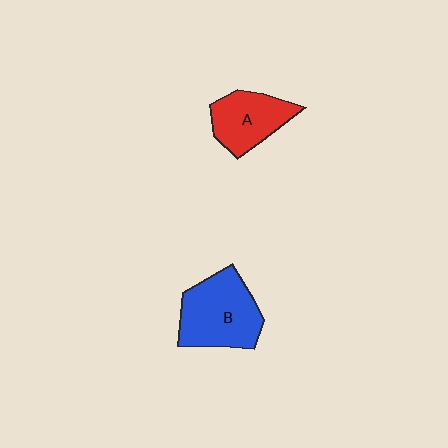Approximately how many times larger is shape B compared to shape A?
Approximately 1.4 times.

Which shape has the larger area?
Shape B (blue).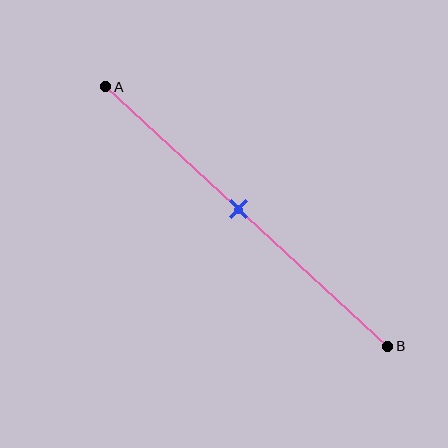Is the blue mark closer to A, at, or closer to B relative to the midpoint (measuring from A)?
The blue mark is approximately at the midpoint of segment AB.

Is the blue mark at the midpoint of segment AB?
Yes, the mark is approximately at the midpoint.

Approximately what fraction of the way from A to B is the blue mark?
The blue mark is approximately 45% of the way from A to B.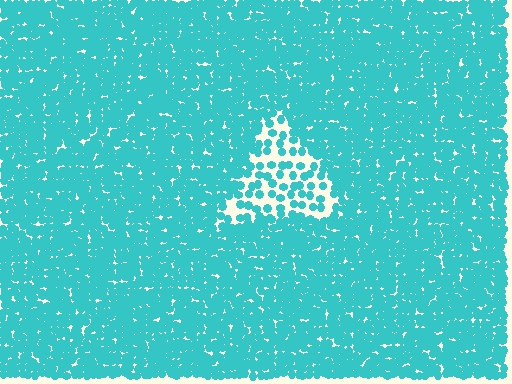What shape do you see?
I see a triangle.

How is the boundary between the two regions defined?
The boundary is defined by a change in element density (approximately 2.7x ratio). All elements are the same color, size, and shape.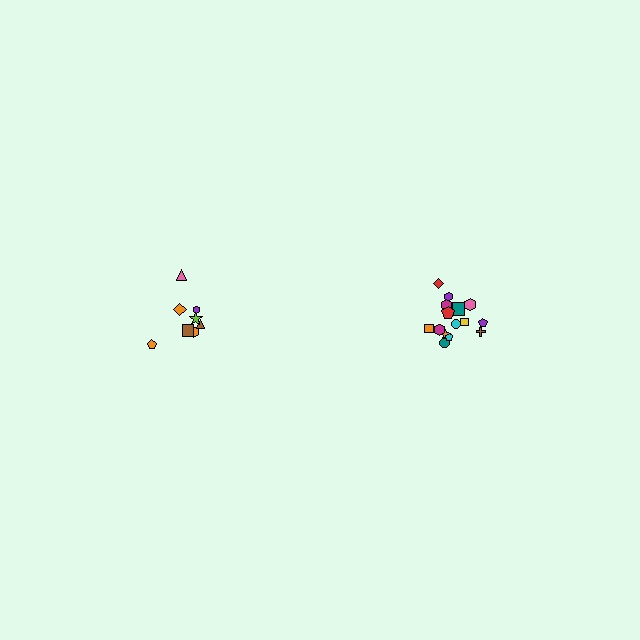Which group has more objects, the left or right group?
The right group.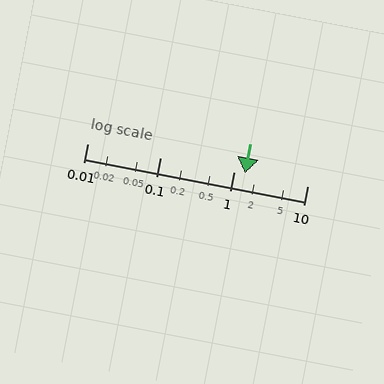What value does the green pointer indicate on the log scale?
The pointer indicates approximately 1.4.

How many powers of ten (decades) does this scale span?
The scale spans 3 decades, from 0.01 to 10.